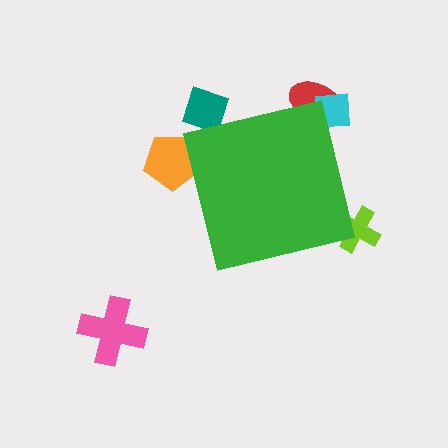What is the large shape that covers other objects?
A green square.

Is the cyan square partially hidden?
Yes, the cyan square is partially hidden behind the green square.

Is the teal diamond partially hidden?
Yes, the teal diamond is partially hidden behind the green square.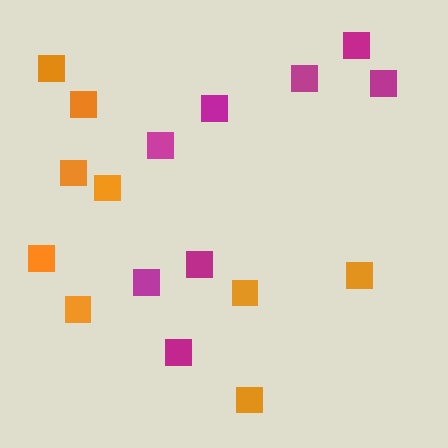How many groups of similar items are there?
There are 2 groups: one group of magenta squares (8) and one group of orange squares (9).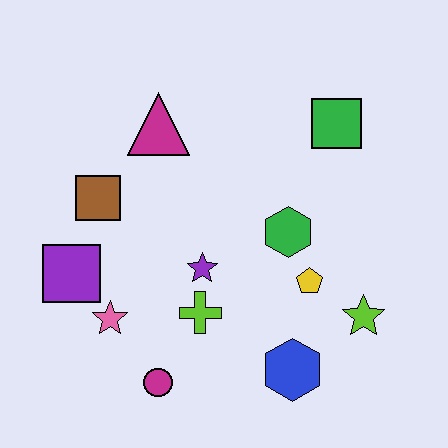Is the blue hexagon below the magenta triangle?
Yes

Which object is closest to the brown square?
The purple square is closest to the brown square.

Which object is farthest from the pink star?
The green square is farthest from the pink star.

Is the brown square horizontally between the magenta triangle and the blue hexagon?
No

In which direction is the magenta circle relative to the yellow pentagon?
The magenta circle is to the left of the yellow pentagon.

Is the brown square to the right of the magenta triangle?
No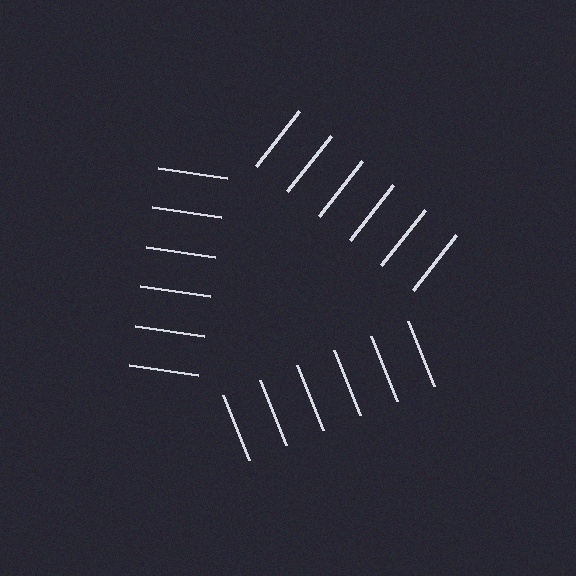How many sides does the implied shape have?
3 sides — the line-ends trace a triangle.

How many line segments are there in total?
18 — 6 along each of the 3 edges.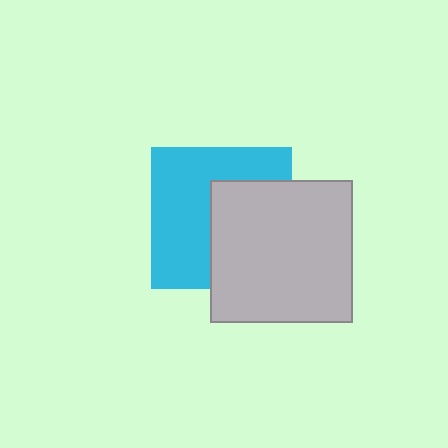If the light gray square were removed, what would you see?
You would see the complete cyan square.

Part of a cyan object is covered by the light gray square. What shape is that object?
It is a square.